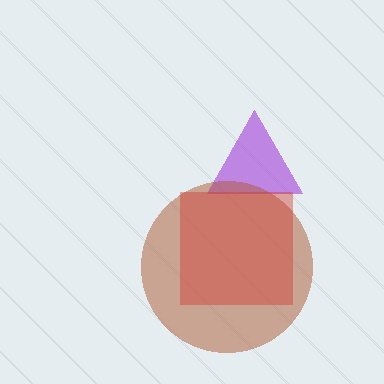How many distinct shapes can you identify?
There are 3 distinct shapes: a purple triangle, a brown circle, a red square.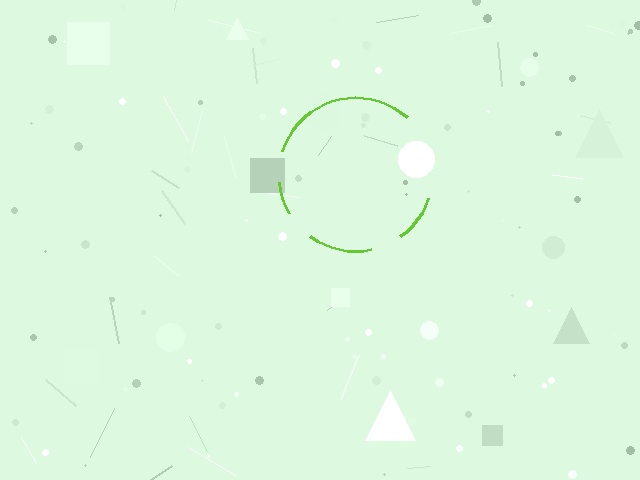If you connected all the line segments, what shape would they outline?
They would outline a circle.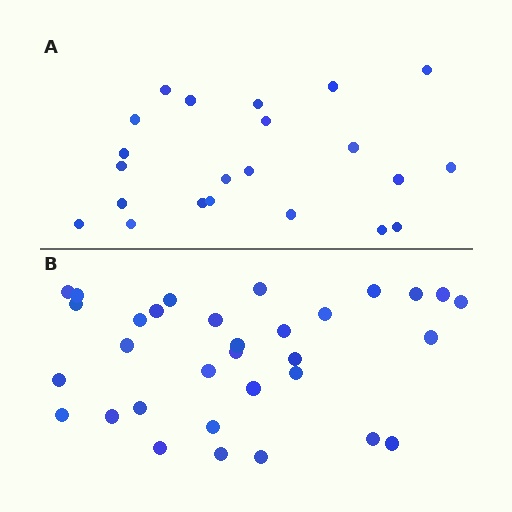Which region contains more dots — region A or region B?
Region B (the bottom region) has more dots.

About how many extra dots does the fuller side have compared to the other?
Region B has roughly 10 or so more dots than region A.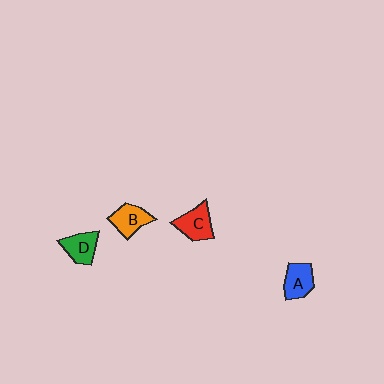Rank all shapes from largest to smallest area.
From largest to smallest: C (red), A (blue), B (orange), D (green).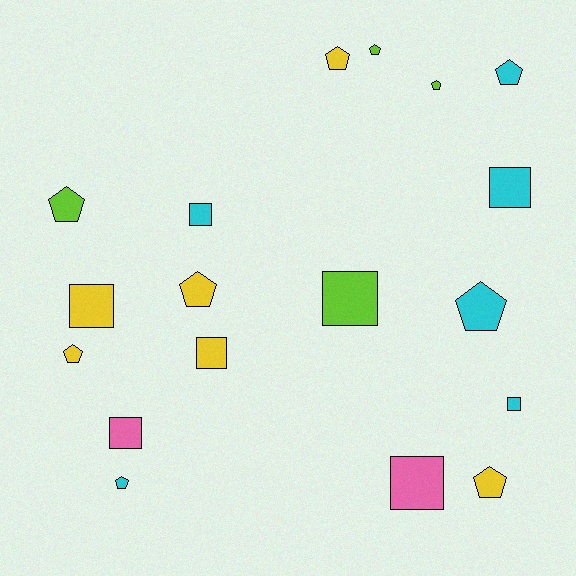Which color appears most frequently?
Cyan, with 6 objects.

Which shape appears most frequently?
Pentagon, with 10 objects.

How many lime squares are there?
There is 1 lime square.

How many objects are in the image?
There are 18 objects.